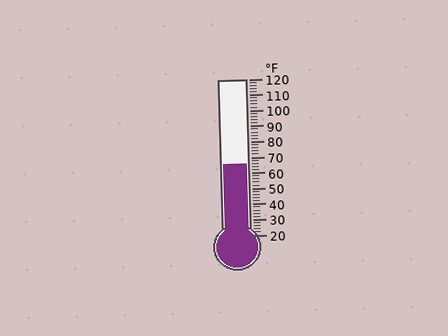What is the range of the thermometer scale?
The thermometer scale ranges from 20°F to 120°F.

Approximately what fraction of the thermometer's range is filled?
The thermometer is filled to approximately 45% of its range.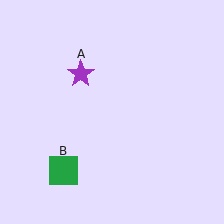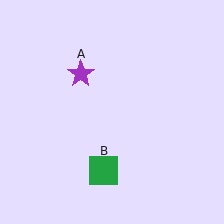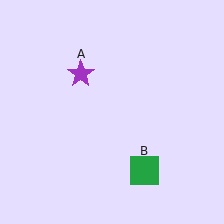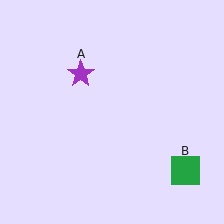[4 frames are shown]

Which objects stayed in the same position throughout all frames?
Purple star (object A) remained stationary.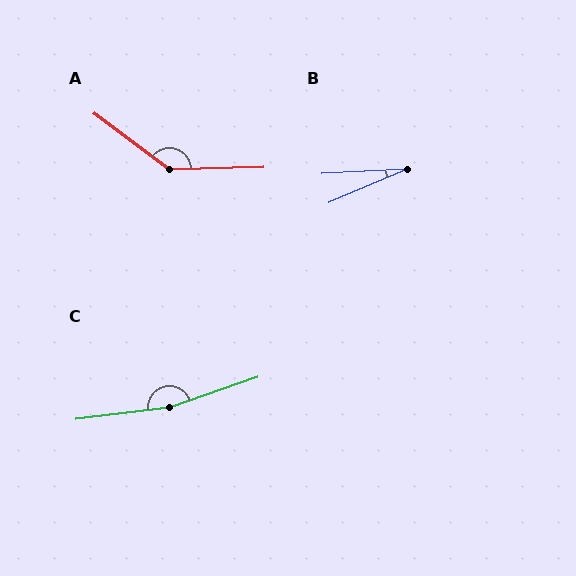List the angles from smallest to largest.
B (20°), A (142°), C (168°).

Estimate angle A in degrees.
Approximately 142 degrees.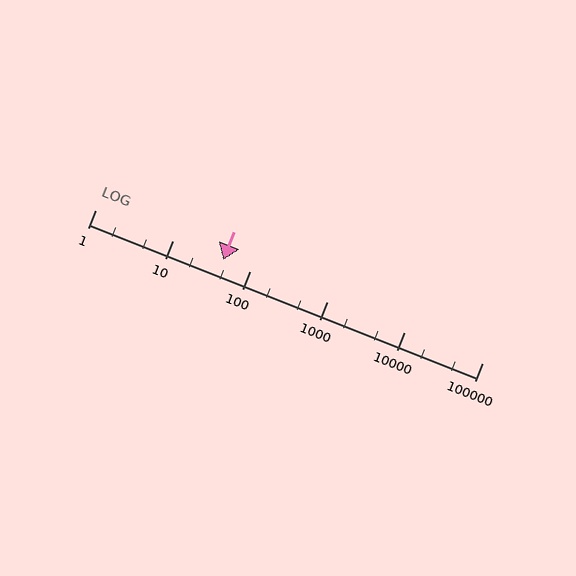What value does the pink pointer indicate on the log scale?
The pointer indicates approximately 45.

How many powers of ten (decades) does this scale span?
The scale spans 5 decades, from 1 to 100000.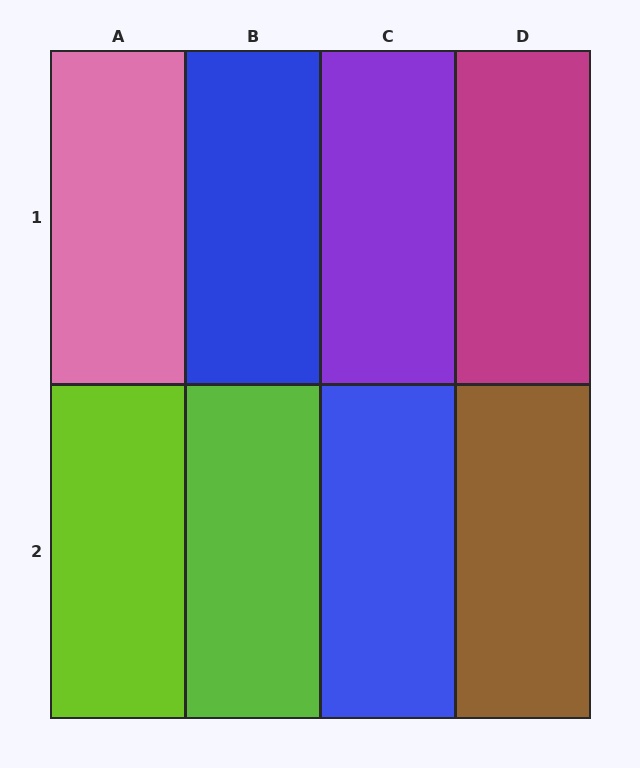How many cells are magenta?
1 cell is magenta.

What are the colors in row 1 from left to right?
Pink, blue, purple, magenta.